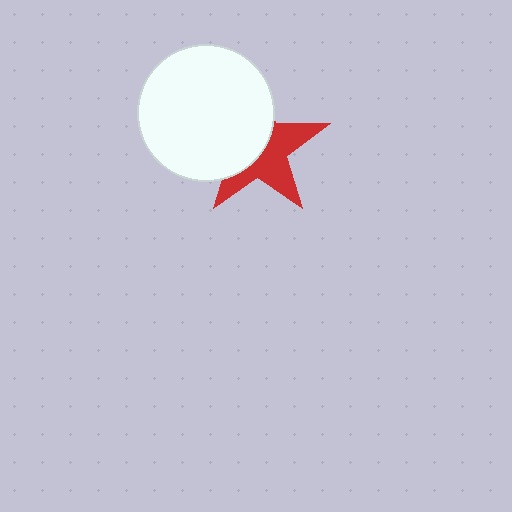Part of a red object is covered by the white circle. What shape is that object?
It is a star.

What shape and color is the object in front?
The object in front is a white circle.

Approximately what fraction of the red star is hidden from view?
Roughly 51% of the red star is hidden behind the white circle.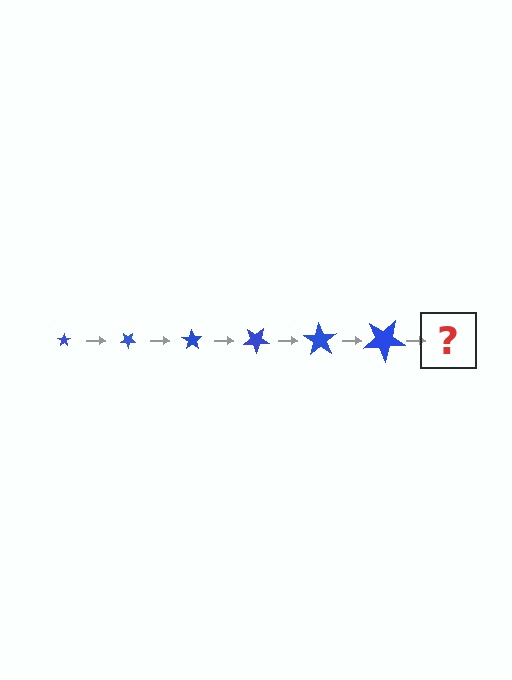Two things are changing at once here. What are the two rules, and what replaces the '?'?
The two rules are that the star grows larger each step and it rotates 35 degrees each step. The '?' should be a star, larger than the previous one and rotated 210 degrees from the start.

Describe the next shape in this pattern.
It should be a star, larger than the previous one and rotated 210 degrees from the start.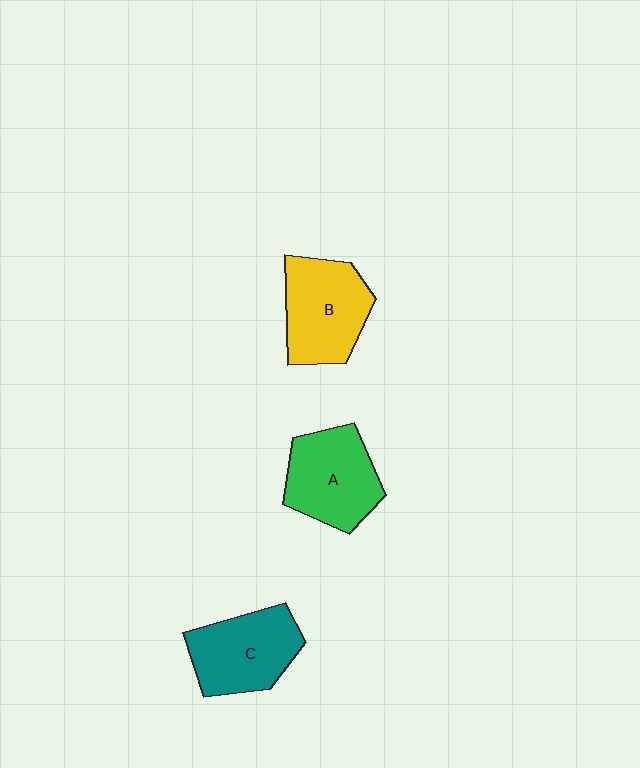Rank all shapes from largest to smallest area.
From largest to smallest: B (yellow), A (green), C (teal).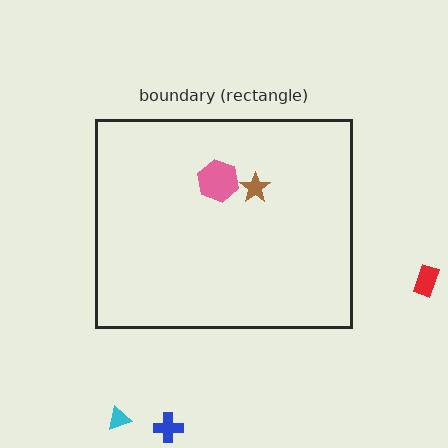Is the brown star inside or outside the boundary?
Inside.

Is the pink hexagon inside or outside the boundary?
Inside.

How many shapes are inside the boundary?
2 inside, 3 outside.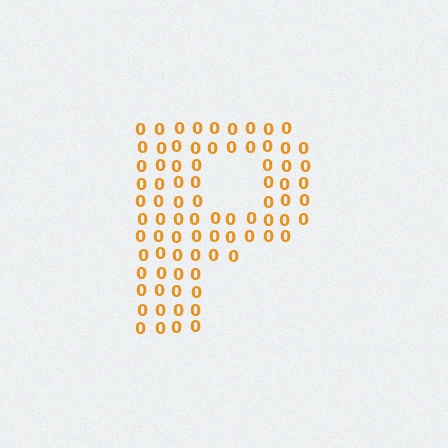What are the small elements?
The small elements are digit 0's.